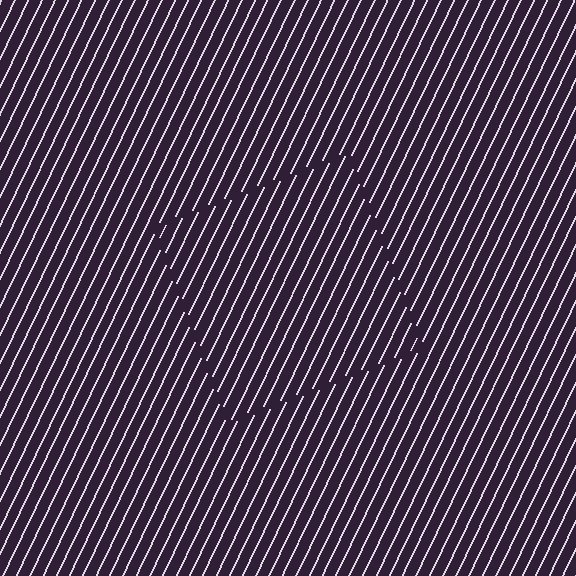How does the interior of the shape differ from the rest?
The interior of the shape contains the same grating, shifted by half a period — the contour is defined by the phase discontinuity where line-ends from the inner and outer gratings abut.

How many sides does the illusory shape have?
4 sides — the line-ends trace a square.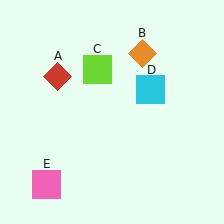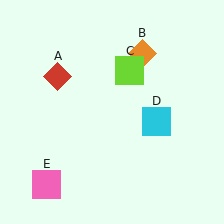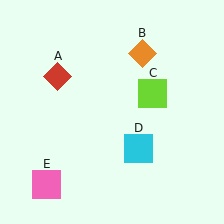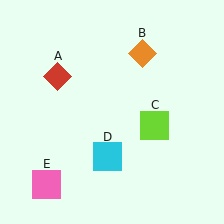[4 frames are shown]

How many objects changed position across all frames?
2 objects changed position: lime square (object C), cyan square (object D).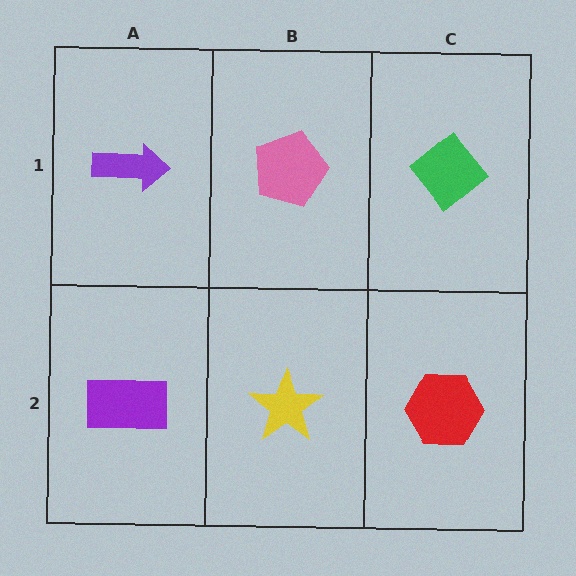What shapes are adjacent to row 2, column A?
A purple arrow (row 1, column A), a yellow star (row 2, column B).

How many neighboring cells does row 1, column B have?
3.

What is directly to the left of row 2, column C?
A yellow star.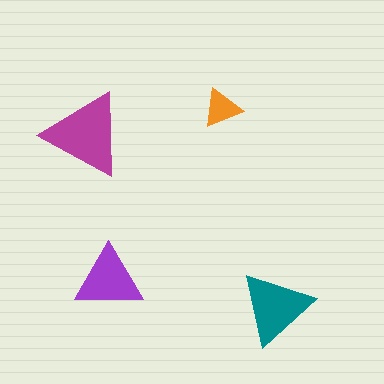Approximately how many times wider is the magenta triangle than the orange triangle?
About 2 times wider.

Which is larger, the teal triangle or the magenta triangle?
The magenta one.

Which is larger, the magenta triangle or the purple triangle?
The magenta one.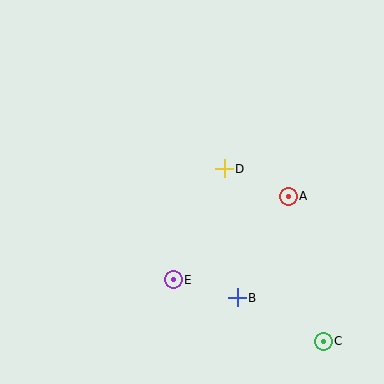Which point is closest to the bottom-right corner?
Point C is closest to the bottom-right corner.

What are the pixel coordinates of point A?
Point A is at (288, 196).